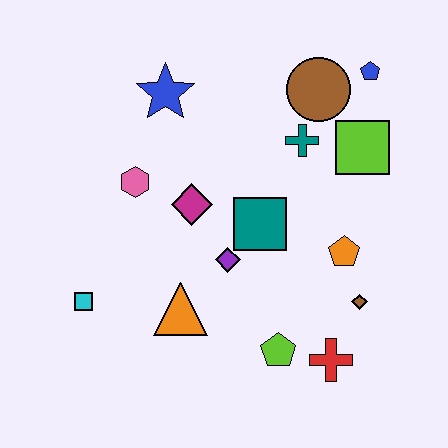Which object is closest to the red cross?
The lime pentagon is closest to the red cross.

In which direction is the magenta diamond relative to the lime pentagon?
The magenta diamond is above the lime pentagon.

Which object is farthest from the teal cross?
The cyan square is farthest from the teal cross.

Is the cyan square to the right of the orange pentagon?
No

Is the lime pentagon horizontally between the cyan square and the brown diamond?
Yes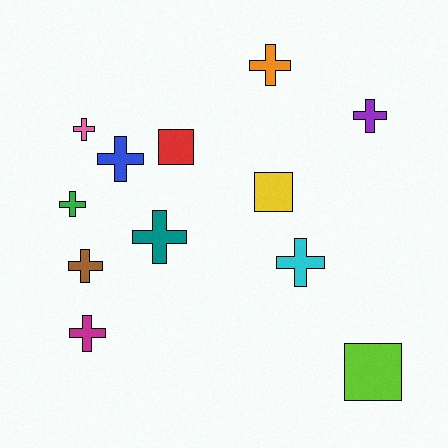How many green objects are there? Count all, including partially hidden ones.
There is 1 green object.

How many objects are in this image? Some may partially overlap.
There are 12 objects.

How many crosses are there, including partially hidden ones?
There are 9 crosses.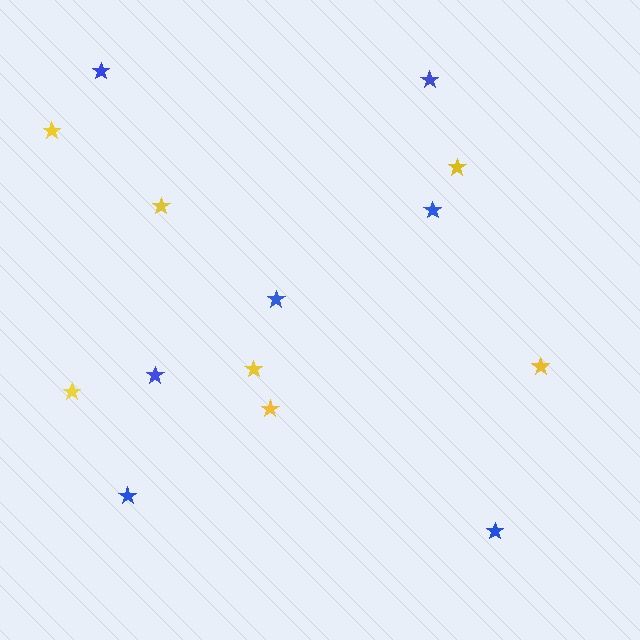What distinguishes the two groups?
There are 2 groups: one group of blue stars (7) and one group of yellow stars (7).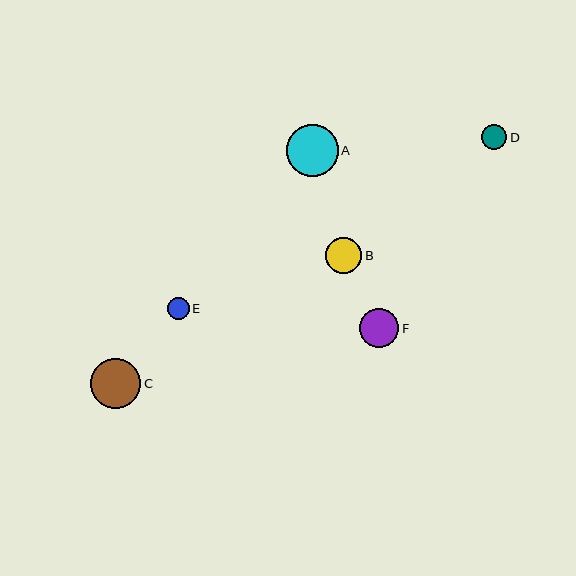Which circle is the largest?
Circle A is the largest with a size of approximately 52 pixels.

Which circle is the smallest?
Circle E is the smallest with a size of approximately 22 pixels.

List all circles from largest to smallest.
From largest to smallest: A, C, F, B, D, E.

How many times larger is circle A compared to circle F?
Circle A is approximately 1.3 times the size of circle F.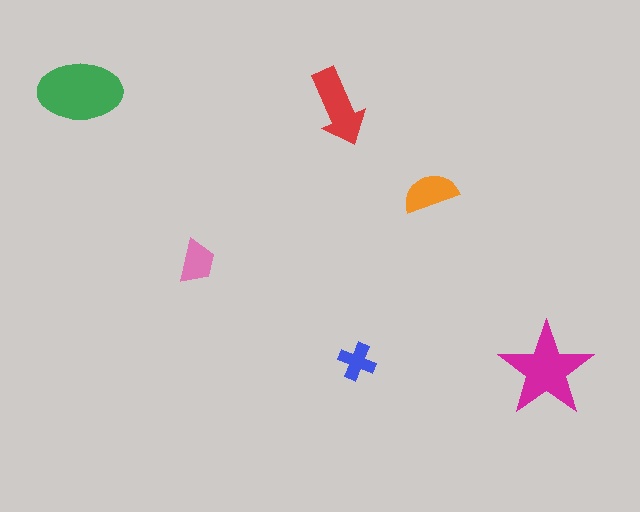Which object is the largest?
The green ellipse.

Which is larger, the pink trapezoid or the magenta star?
The magenta star.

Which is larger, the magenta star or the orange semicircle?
The magenta star.